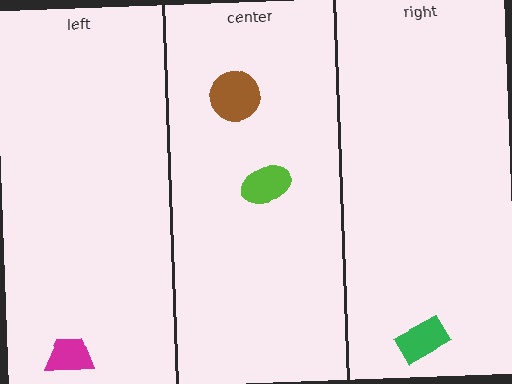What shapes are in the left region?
The magenta trapezoid.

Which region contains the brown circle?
The center region.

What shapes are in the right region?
The green rectangle.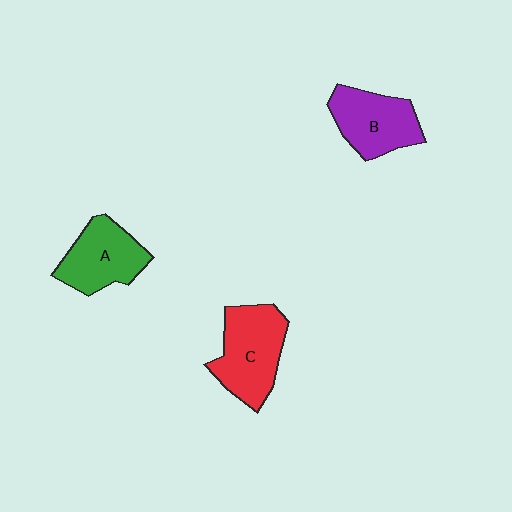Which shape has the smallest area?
Shape A (green).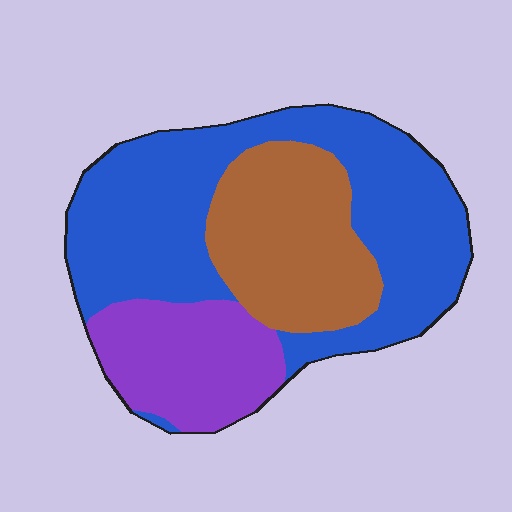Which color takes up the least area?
Purple, at roughly 20%.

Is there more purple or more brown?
Brown.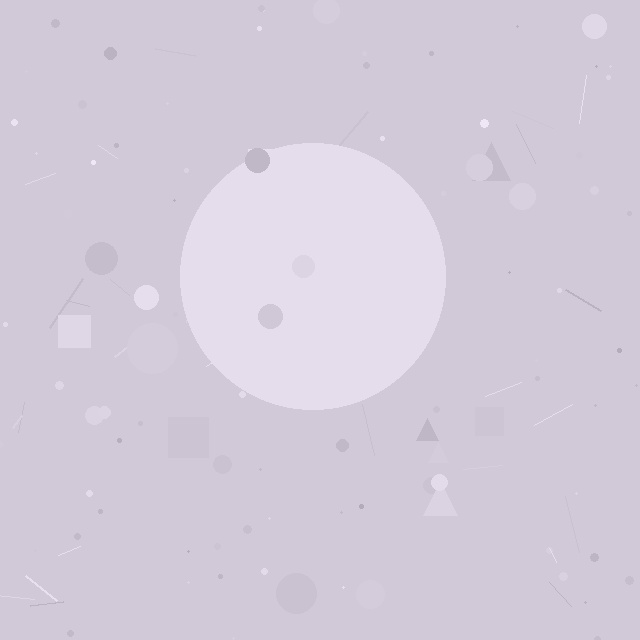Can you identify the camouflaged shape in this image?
The camouflaged shape is a circle.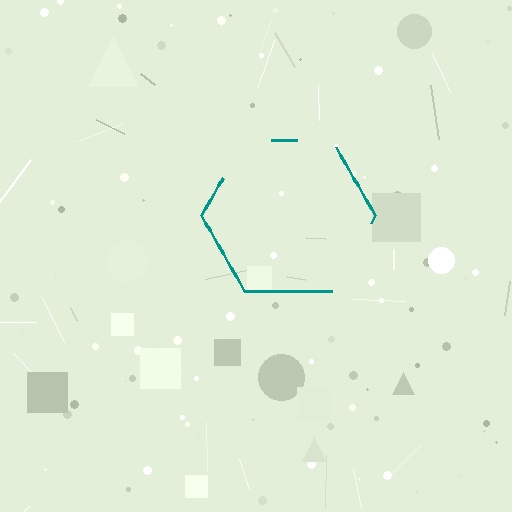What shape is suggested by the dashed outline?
The dashed outline suggests a hexagon.